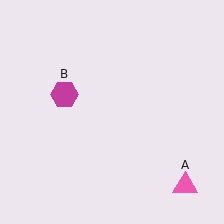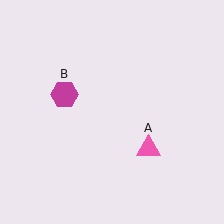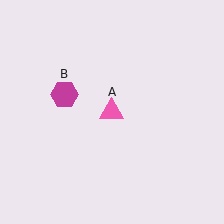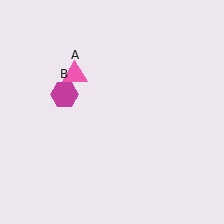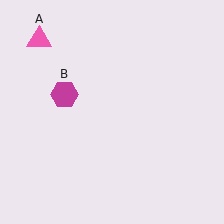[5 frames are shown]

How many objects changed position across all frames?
1 object changed position: pink triangle (object A).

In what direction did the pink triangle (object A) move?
The pink triangle (object A) moved up and to the left.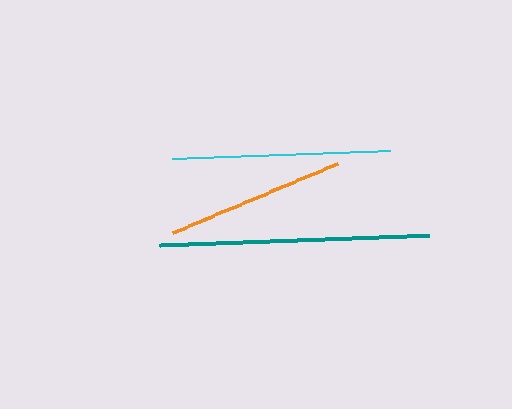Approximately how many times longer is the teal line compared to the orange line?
The teal line is approximately 1.5 times the length of the orange line.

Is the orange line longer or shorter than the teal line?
The teal line is longer than the orange line.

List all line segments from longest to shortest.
From longest to shortest: teal, cyan, orange.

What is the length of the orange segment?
The orange segment is approximately 178 pixels long.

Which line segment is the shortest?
The orange line is the shortest at approximately 178 pixels.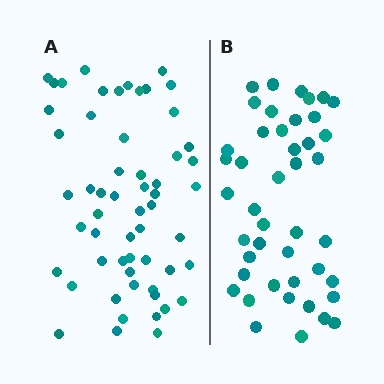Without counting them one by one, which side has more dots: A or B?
Region A (the left region) has more dots.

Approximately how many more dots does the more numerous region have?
Region A has approximately 15 more dots than region B.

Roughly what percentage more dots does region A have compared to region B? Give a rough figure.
About 30% more.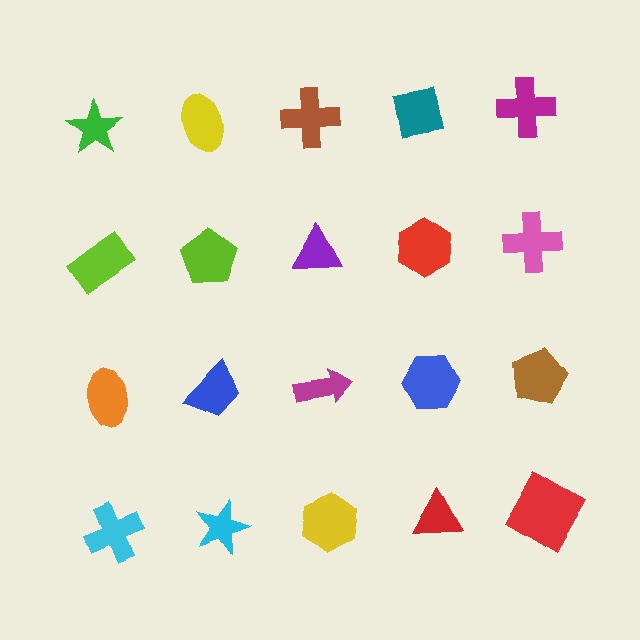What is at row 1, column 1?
A green star.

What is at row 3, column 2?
A blue trapezoid.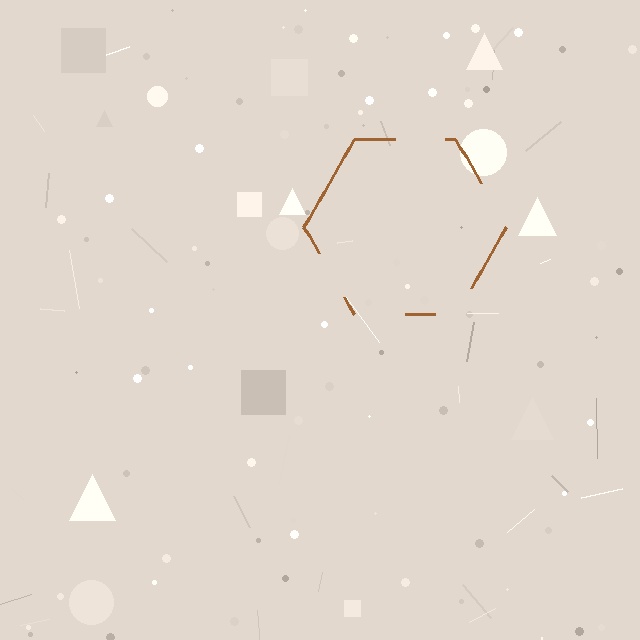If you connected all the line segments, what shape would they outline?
They would outline a hexagon.